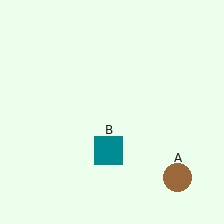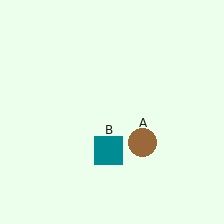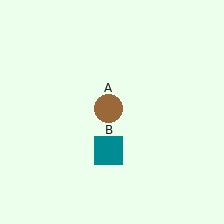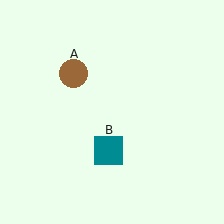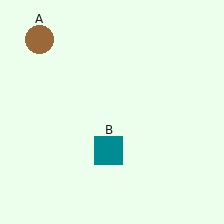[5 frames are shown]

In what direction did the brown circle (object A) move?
The brown circle (object A) moved up and to the left.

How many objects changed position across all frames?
1 object changed position: brown circle (object A).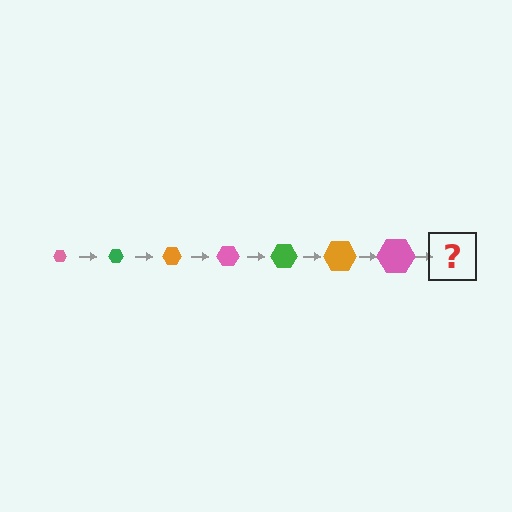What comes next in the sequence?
The next element should be a green hexagon, larger than the previous one.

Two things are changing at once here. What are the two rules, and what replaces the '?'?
The two rules are that the hexagon grows larger each step and the color cycles through pink, green, and orange. The '?' should be a green hexagon, larger than the previous one.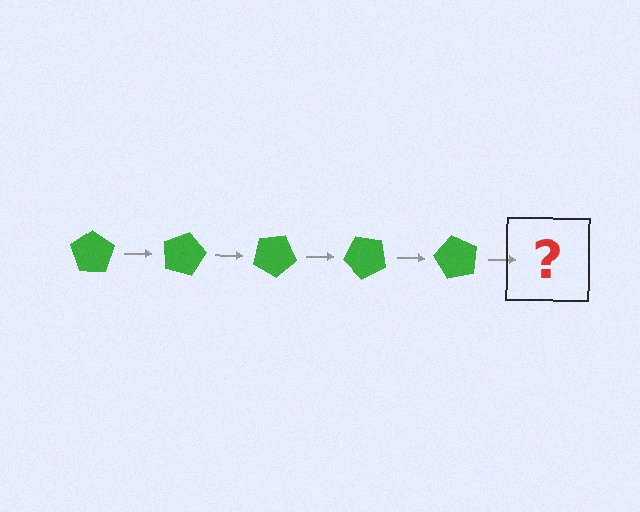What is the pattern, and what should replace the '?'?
The pattern is that the pentagon rotates 15 degrees each step. The '?' should be a green pentagon rotated 75 degrees.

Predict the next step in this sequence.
The next step is a green pentagon rotated 75 degrees.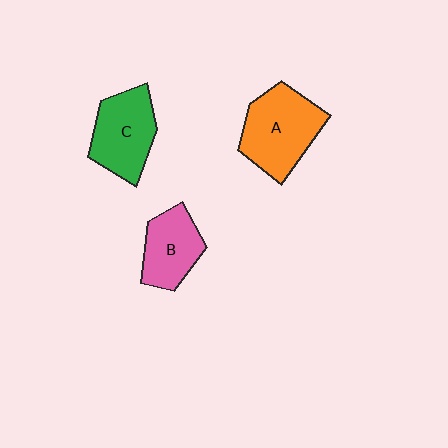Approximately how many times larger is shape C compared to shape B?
Approximately 1.2 times.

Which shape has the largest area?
Shape A (orange).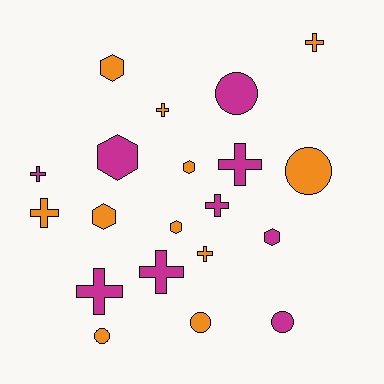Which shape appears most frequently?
Cross, with 9 objects.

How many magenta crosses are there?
There are 5 magenta crosses.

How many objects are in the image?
There are 20 objects.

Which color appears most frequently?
Orange, with 11 objects.